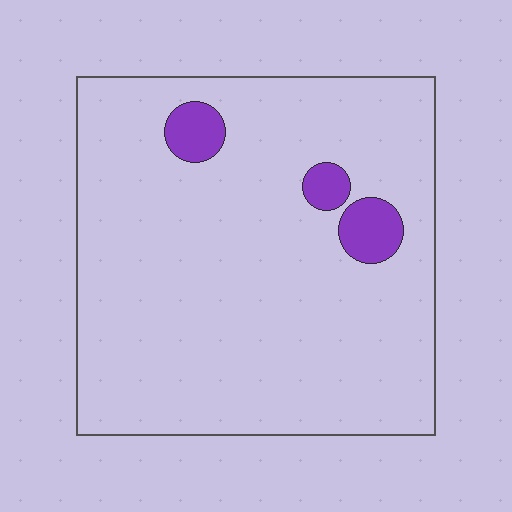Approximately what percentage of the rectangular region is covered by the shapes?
Approximately 5%.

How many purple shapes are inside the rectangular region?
3.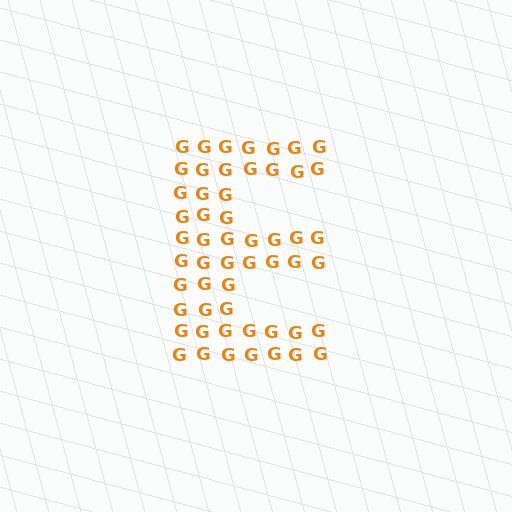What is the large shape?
The large shape is the letter E.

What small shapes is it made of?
It is made of small letter G's.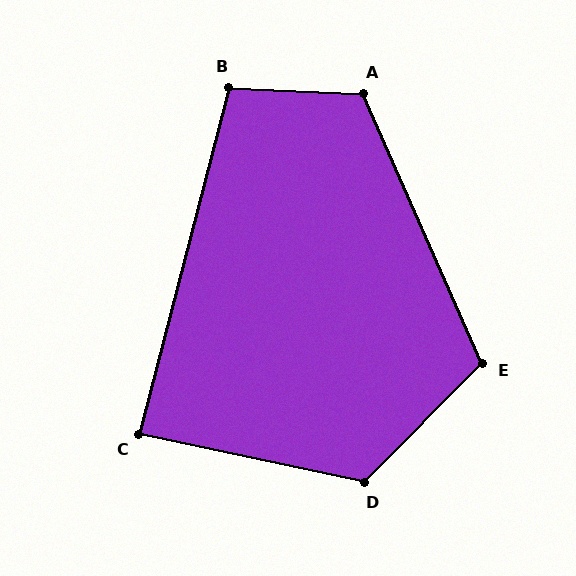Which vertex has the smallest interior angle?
C, at approximately 88 degrees.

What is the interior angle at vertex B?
Approximately 102 degrees (obtuse).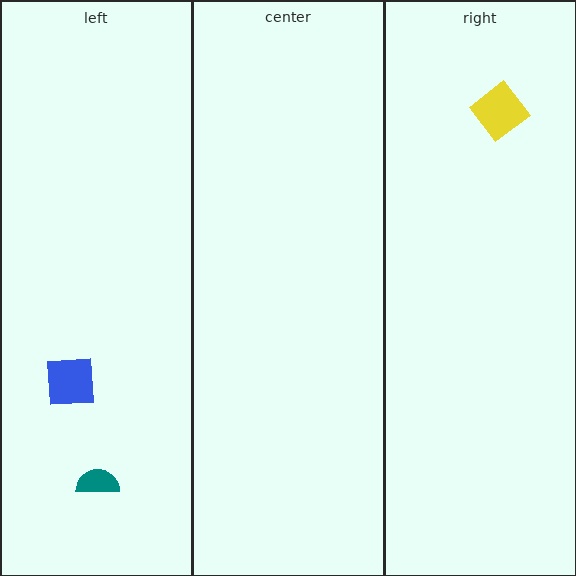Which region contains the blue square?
The left region.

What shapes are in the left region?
The blue square, the teal semicircle.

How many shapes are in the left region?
2.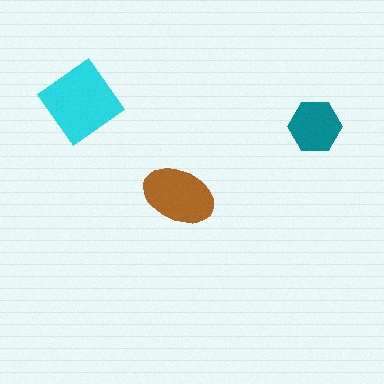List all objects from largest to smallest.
The cyan diamond, the brown ellipse, the teal hexagon.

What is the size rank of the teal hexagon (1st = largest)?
3rd.